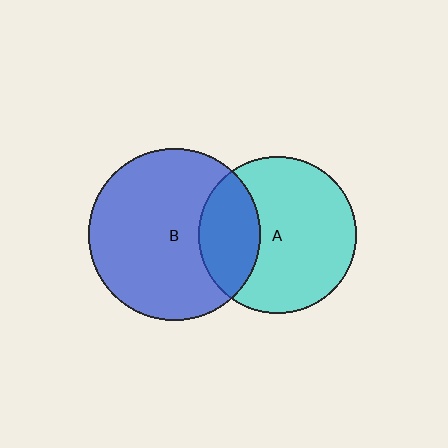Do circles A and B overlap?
Yes.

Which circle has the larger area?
Circle B (blue).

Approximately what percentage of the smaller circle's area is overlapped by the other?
Approximately 30%.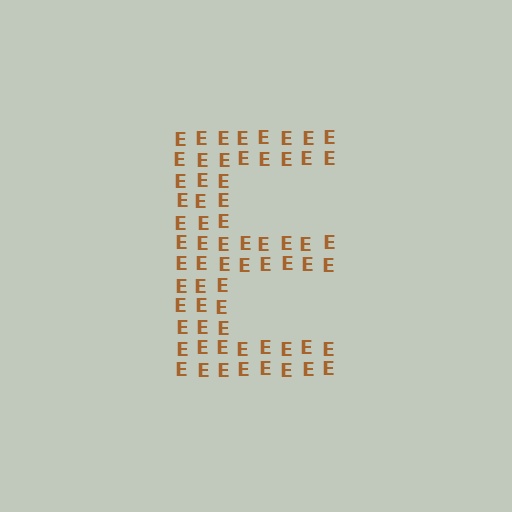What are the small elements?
The small elements are letter E's.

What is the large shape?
The large shape is the letter E.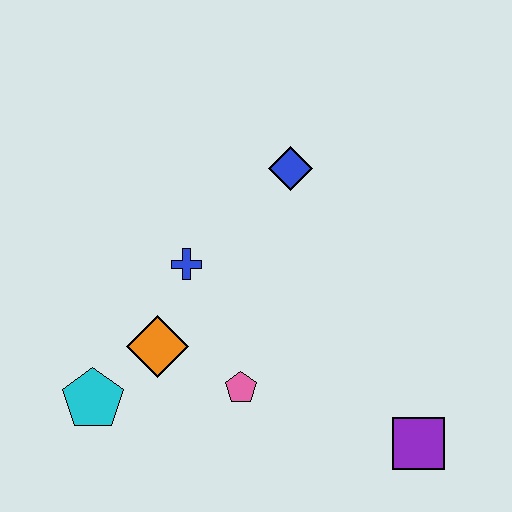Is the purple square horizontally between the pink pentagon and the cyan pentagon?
No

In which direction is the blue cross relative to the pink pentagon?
The blue cross is above the pink pentagon.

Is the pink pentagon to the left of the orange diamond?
No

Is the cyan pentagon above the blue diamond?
No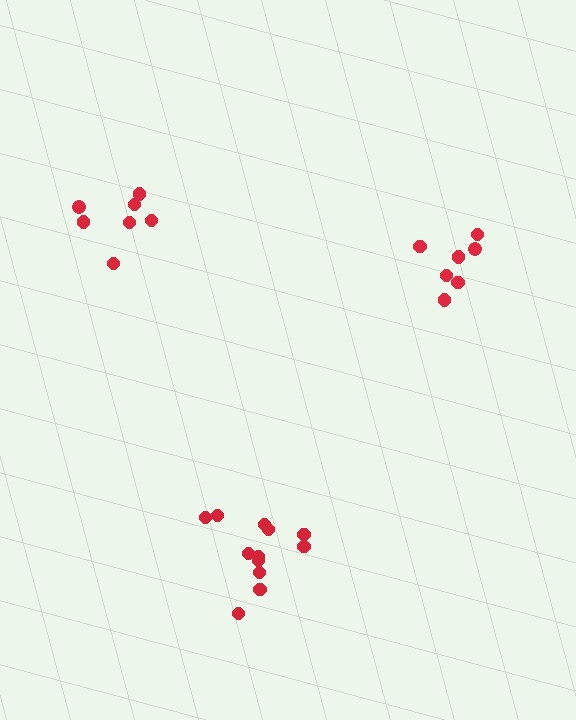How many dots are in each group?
Group 1: 7 dots, Group 2: 7 dots, Group 3: 12 dots (26 total).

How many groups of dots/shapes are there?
There are 3 groups.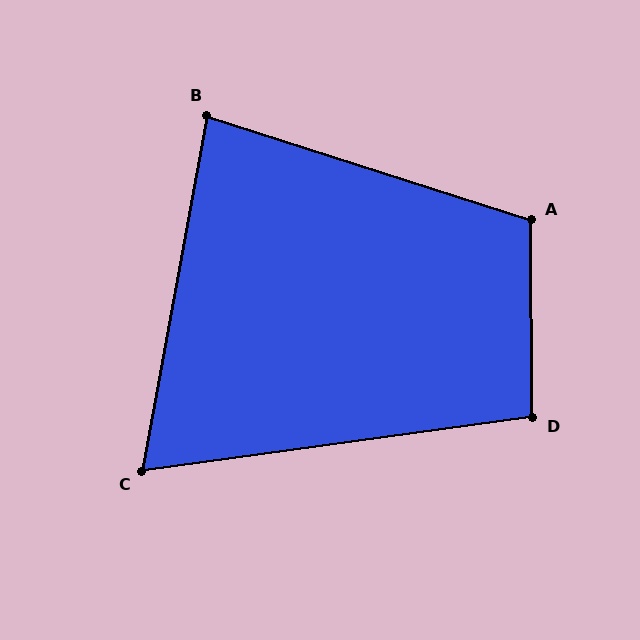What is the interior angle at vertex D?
Approximately 97 degrees (obtuse).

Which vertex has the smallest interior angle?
C, at approximately 72 degrees.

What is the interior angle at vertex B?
Approximately 83 degrees (acute).